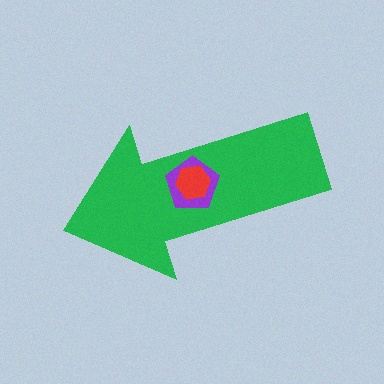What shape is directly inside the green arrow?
The purple pentagon.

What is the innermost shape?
The red hexagon.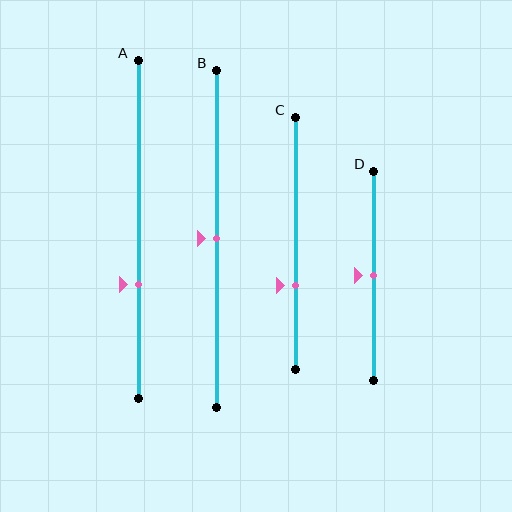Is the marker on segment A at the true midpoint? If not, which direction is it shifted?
No, the marker on segment A is shifted downward by about 16% of the segment length.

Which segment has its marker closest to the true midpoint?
Segment B has its marker closest to the true midpoint.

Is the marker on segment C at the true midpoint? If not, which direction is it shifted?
No, the marker on segment C is shifted downward by about 17% of the segment length.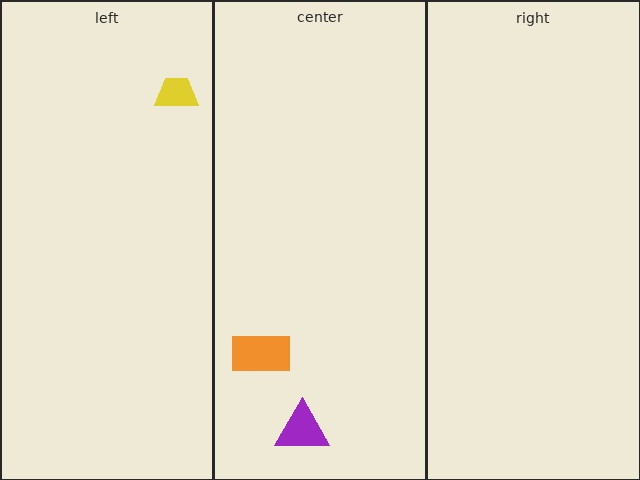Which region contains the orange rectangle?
The center region.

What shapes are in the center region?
The orange rectangle, the purple triangle.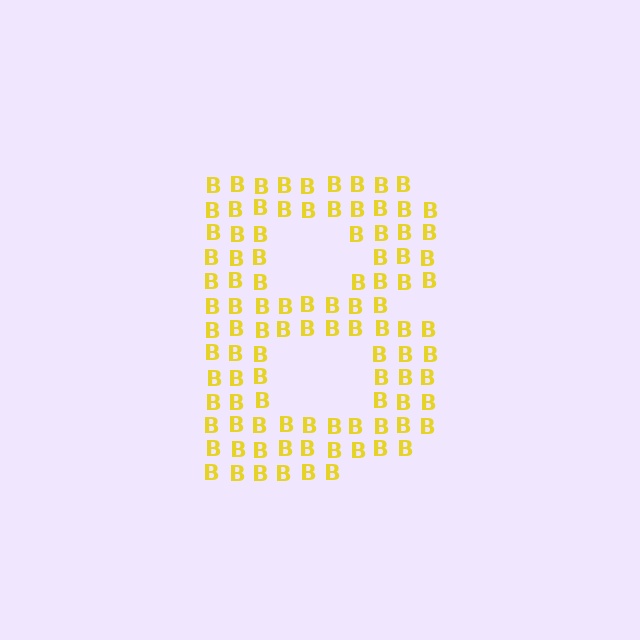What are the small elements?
The small elements are letter B's.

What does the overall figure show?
The overall figure shows the letter B.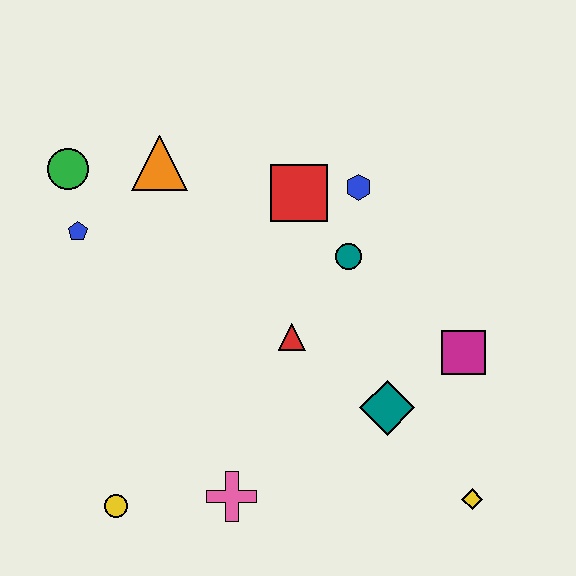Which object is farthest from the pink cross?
The green circle is farthest from the pink cross.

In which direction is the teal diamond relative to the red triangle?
The teal diamond is to the right of the red triangle.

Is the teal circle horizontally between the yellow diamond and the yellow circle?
Yes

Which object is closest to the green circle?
The blue pentagon is closest to the green circle.